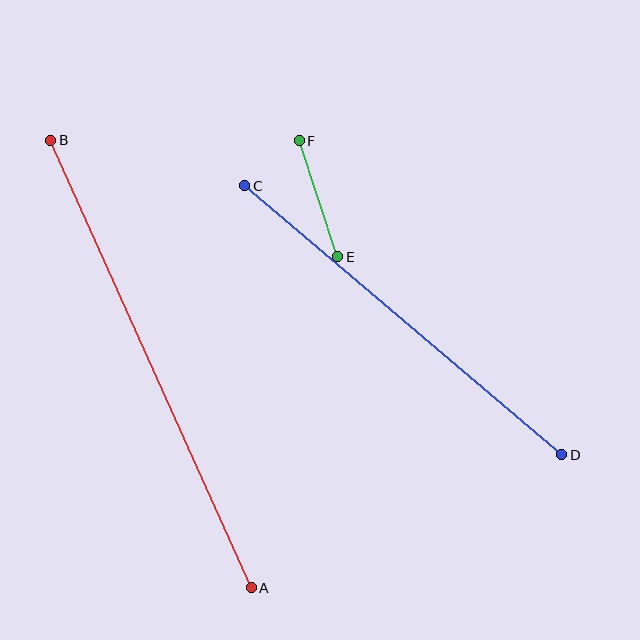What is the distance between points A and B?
The distance is approximately 490 pixels.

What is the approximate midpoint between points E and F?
The midpoint is at approximately (319, 199) pixels.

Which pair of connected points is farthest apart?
Points A and B are farthest apart.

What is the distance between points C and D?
The distance is approximately 416 pixels.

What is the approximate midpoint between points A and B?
The midpoint is at approximately (151, 364) pixels.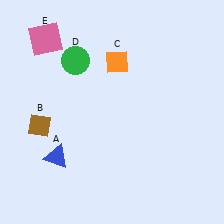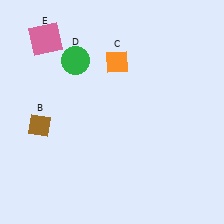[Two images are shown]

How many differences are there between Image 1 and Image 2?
There is 1 difference between the two images.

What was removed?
The blue triangle (A) was removed in Image 2.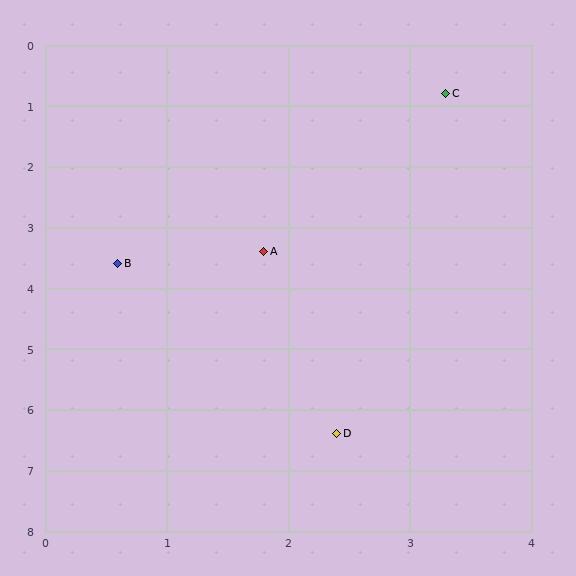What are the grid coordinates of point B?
Point B is at approximately (0.6, 3.6).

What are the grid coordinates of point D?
Point D is at approximately (2.4, 6.4).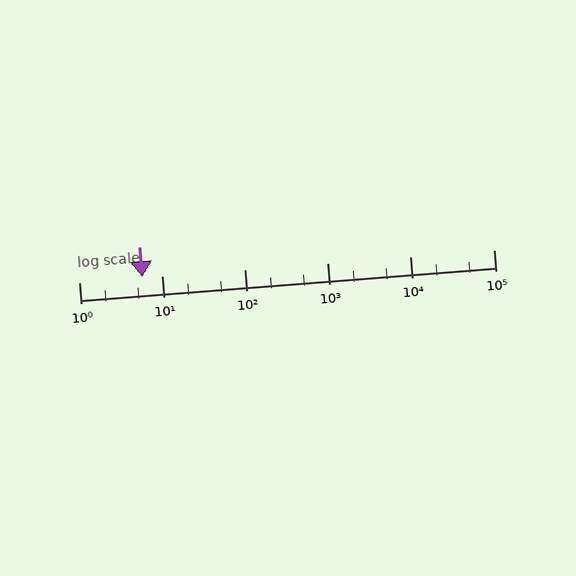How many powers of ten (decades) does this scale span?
The scale spans 5 decades, from 1 to 100000.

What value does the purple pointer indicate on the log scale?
The pointer indicates approximately 5.8.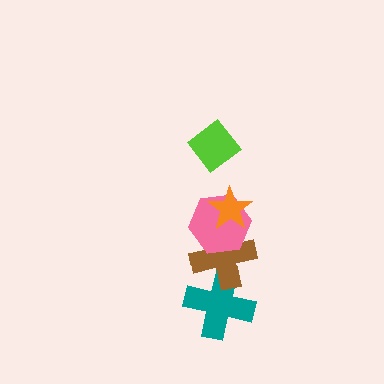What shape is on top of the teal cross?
The brown cross is on top of the teal cross.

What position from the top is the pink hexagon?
The pink hexagon is 3rd from the top.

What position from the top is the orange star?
The orange star is 2nd from the top.